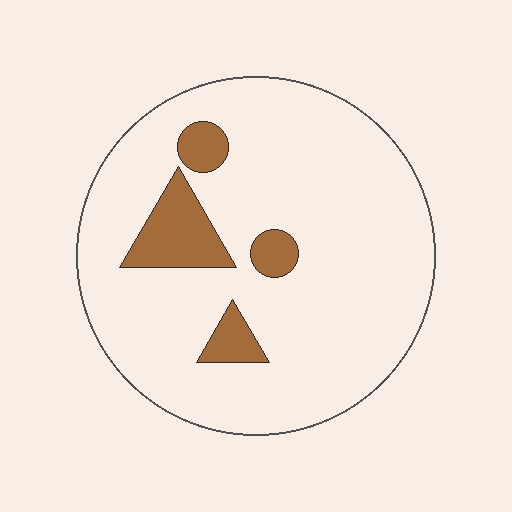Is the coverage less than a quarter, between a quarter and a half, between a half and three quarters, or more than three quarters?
Less than a quarter.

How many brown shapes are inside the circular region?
4.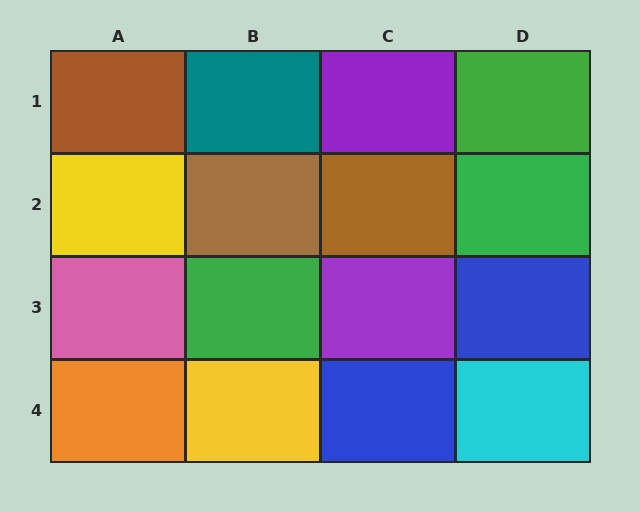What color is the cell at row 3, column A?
Pink.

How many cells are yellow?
2 cells are yellow.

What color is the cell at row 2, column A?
Yellow.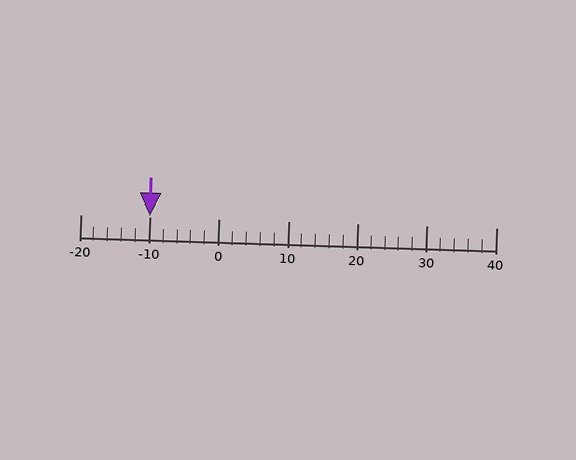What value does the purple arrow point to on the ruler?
The purple arrow points to approximately -10.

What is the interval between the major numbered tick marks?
The major tick marks are spaced 10 units apart.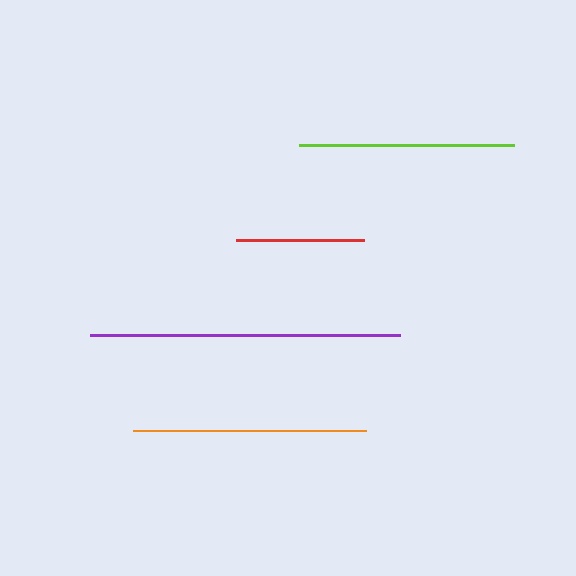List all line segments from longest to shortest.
From longest to shortest: purple, orange, lime, red.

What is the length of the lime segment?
The lime segment is approximately 215 pixels long.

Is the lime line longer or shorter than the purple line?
The purple line is longer than the lime line.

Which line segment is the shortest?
The red line is the shortest at approximately 129 pixels.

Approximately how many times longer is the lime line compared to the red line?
The lime line is approximately 1.7 times the length of the red line.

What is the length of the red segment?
The red segment is approximately 129 pixels long.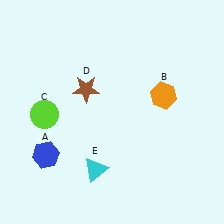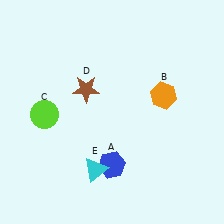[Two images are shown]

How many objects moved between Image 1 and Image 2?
1 object moved between the two images.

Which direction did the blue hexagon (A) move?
The blue hexagon (A) moved right.